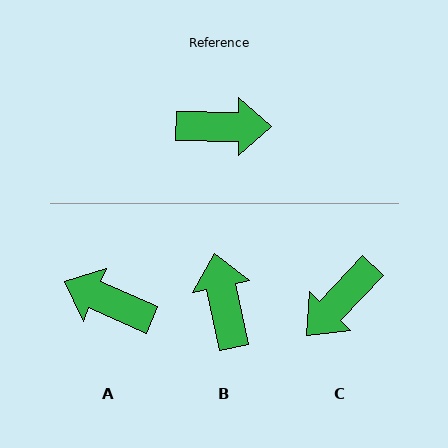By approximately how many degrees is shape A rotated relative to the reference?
Approximately 157 degrees counter-clockwise.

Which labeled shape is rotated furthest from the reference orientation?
A, about 157 degrees away.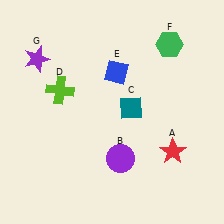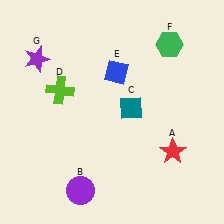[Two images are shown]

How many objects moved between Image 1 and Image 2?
1 object moved between the two images.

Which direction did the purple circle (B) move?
The purple circle (B) moved left.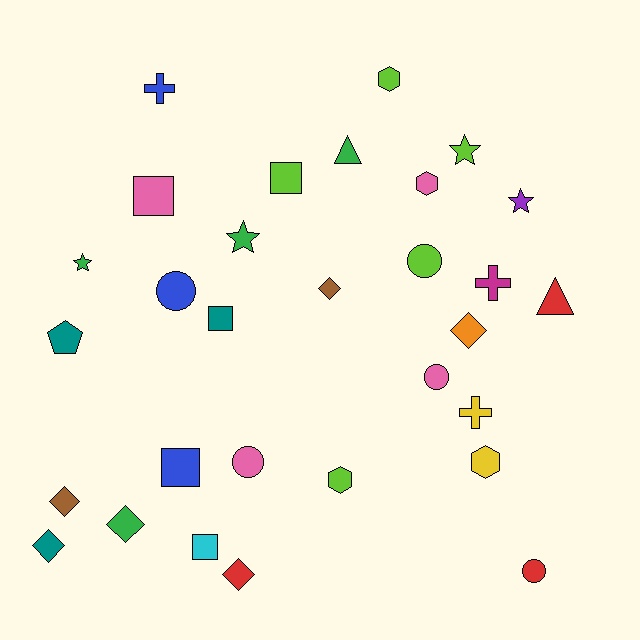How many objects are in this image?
There are 30 objects.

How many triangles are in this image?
There are 2 triangles.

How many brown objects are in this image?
There are 2 brown objects.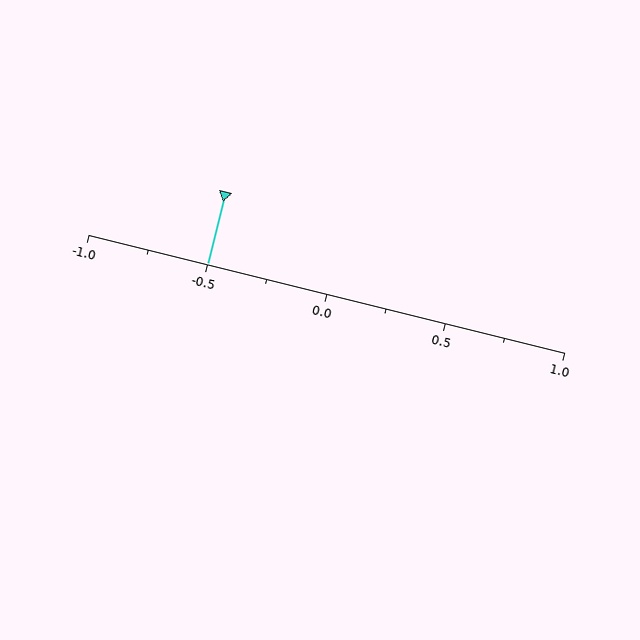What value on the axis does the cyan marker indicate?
The marker indicates approximately -0.5.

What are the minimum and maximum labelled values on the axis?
The axis runs from -1.0 to 1.0.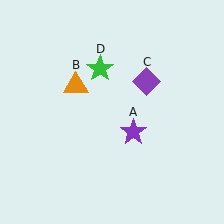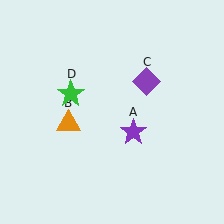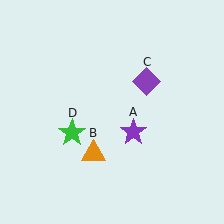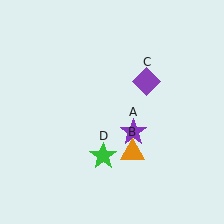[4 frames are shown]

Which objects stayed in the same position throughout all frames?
Purple star (object A) and purple diamond (object C) remained stationary.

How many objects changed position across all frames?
2 objects changed position: orange triangle (object B), green star (object D).